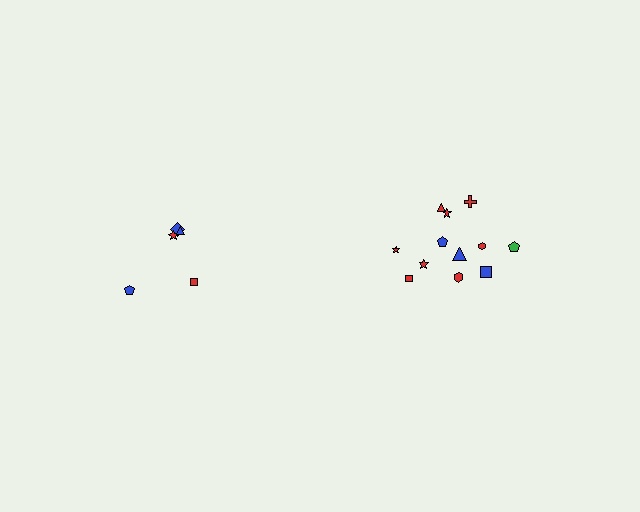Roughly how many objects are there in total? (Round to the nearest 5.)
Roughly 15 objects in total.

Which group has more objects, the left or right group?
The right group.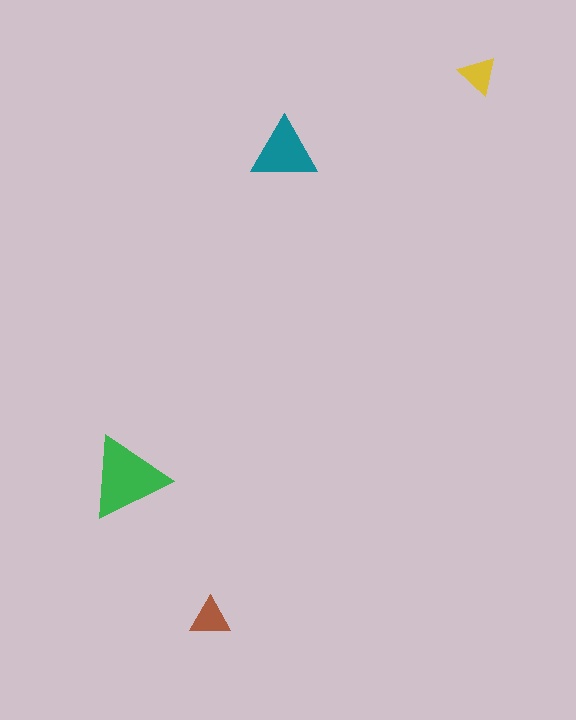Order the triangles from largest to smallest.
the green one, the teal one, the brown one, the yellow one.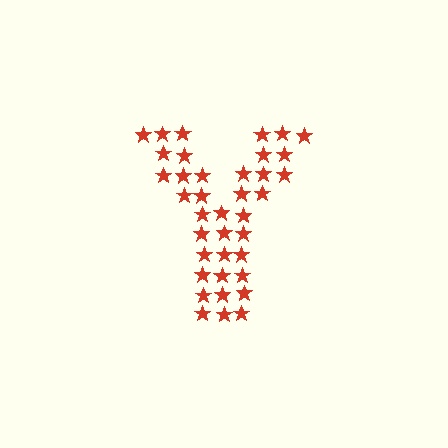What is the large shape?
The large shape is the letter Y.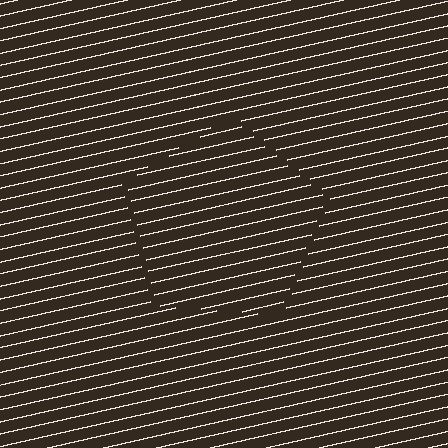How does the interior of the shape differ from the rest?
The interior of the shape contains the same grating, shifted by half a period — the contour is defined by the phase discontinuity where line-ends from the inner and outer gratings abut.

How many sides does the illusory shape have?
5 sides — the line-ends trace a pentagon.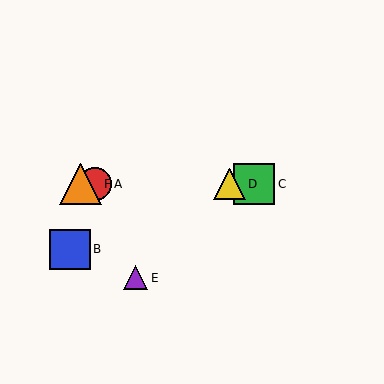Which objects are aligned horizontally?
Objects A, C, D, F are aligned horizontally.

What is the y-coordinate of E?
Object E is at y≈278.